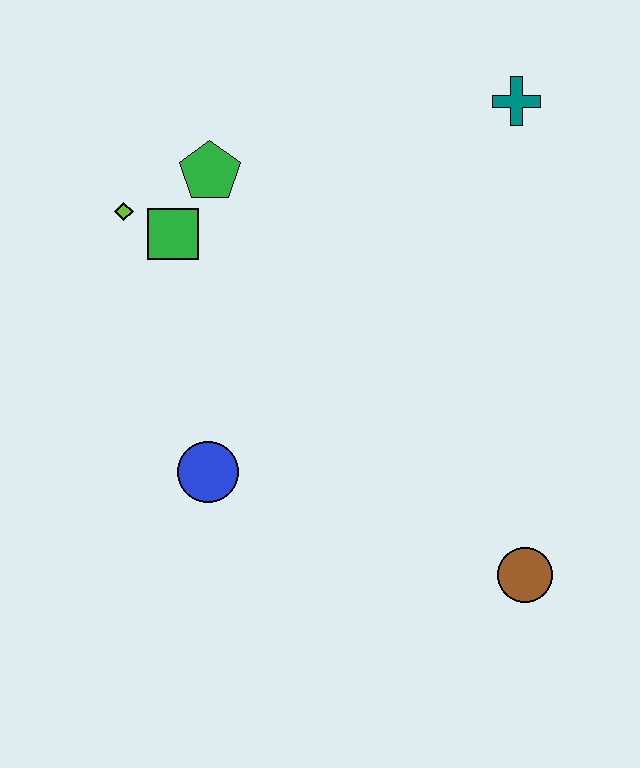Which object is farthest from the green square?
The brown circle is farthest from the green square.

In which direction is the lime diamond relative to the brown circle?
The lime diamond is to the left of the brown circle.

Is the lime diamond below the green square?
No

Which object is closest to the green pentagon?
The green square is closest to the green pentagon.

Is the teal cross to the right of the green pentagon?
Yes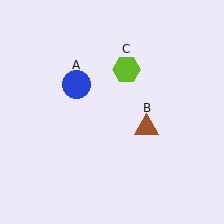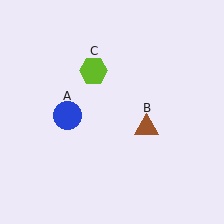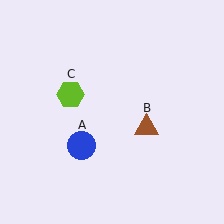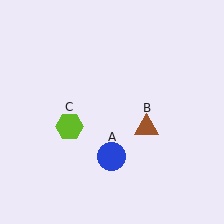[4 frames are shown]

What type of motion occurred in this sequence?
The blue circle (object A), lime hexagon (object C) rotated counterclockwise around the center of the scene.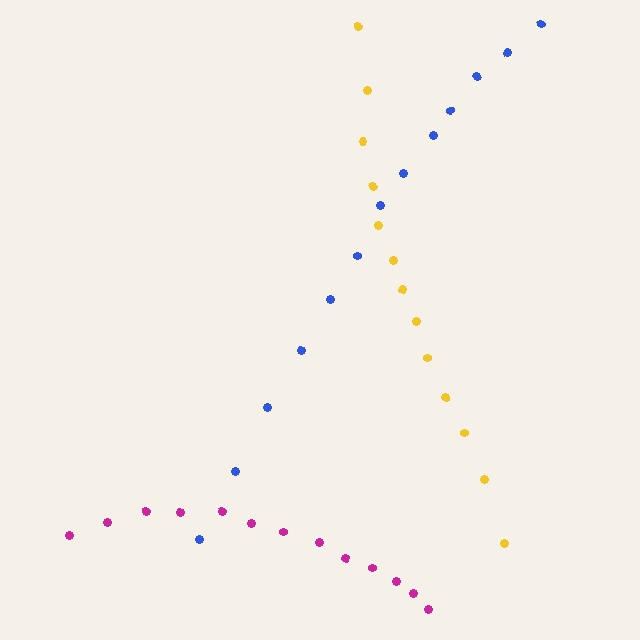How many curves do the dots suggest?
There are 3 distinct paths.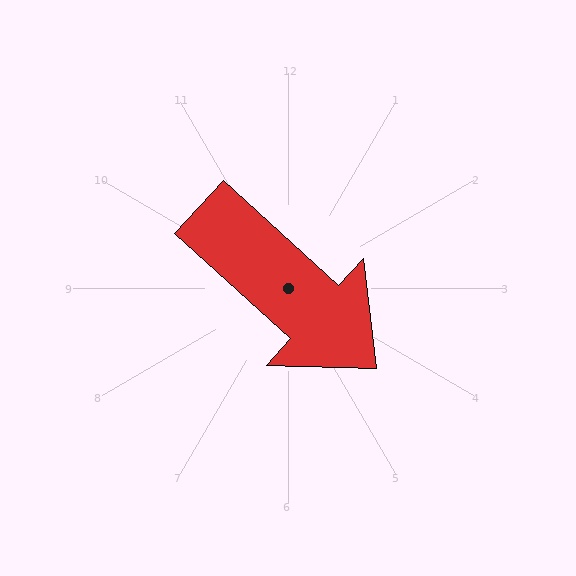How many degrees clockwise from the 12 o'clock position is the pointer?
Approximately 132 degrees.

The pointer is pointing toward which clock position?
Roughly 4 o'clock.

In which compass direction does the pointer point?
Southeast.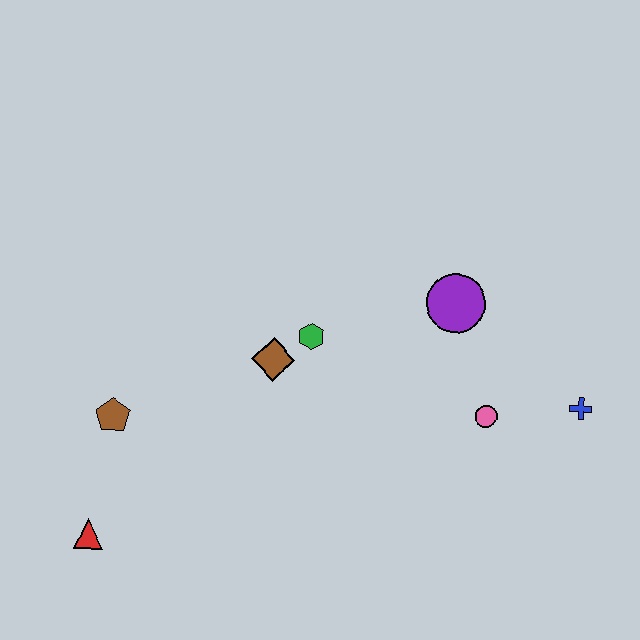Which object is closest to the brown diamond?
The green hexagon is closest to the brown diamond.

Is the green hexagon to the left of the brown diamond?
No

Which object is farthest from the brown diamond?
The blue cross is farthest from the brown diamond.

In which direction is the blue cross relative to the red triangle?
The blue cross is to the right of the red triangle.